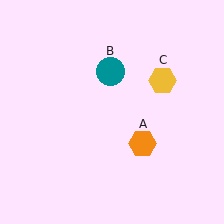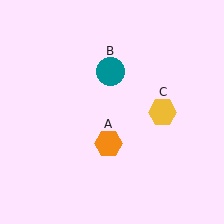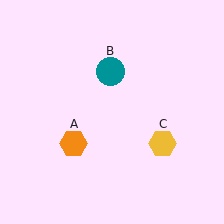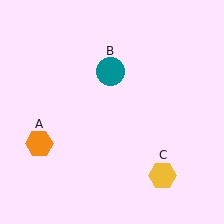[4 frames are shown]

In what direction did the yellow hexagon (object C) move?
The yellow hexagon (object C) moved down.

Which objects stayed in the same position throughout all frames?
Teal circle (object B) remained stationary.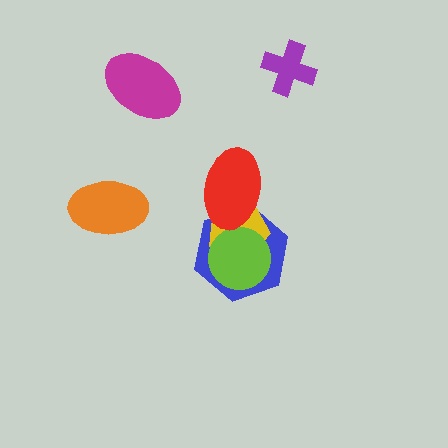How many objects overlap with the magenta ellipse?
0 objects overlap with the magenta ellipse.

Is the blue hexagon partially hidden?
Yes, it is partially covered by another shape.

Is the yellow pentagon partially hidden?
Yes, it is partially covered by another shape.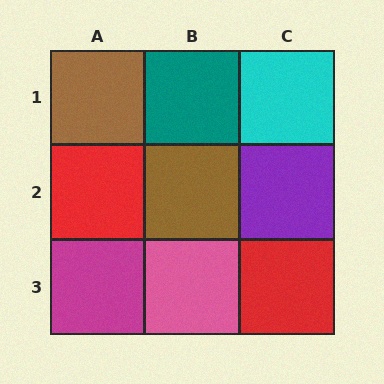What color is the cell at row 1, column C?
Cyan.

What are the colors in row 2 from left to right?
Red, brown, purple.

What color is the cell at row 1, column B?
Teal.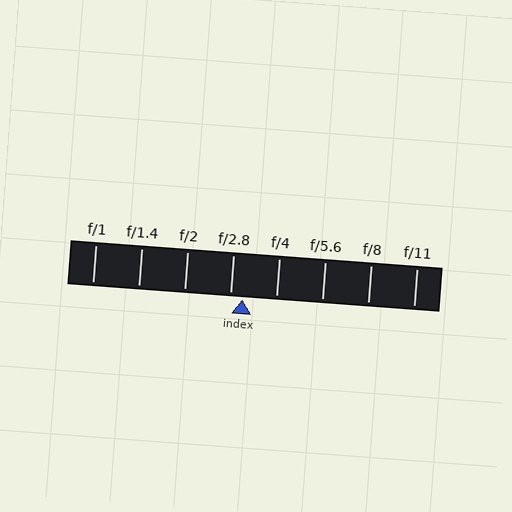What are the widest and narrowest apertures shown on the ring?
The widest aperture shown is f/1 and the narrowest is f/11.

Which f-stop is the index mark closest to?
The index mark is closest to f/2.8.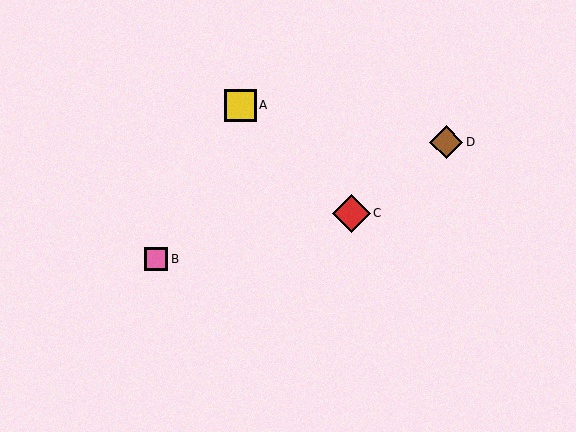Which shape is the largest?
The red diamond (labeled C) is the largest.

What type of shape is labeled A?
Shape A is a yellow square.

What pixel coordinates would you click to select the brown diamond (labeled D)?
Click at (446, 142) to select the brown diamond D.